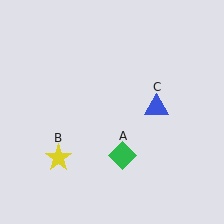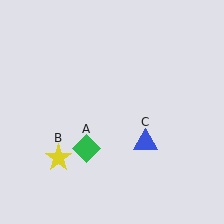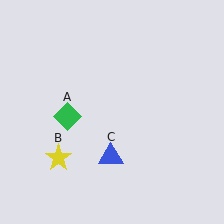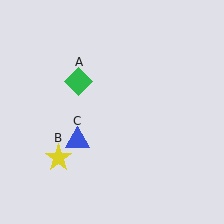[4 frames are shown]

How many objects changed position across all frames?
2 objects changed position: green diamond (object A), blue triangle (object C).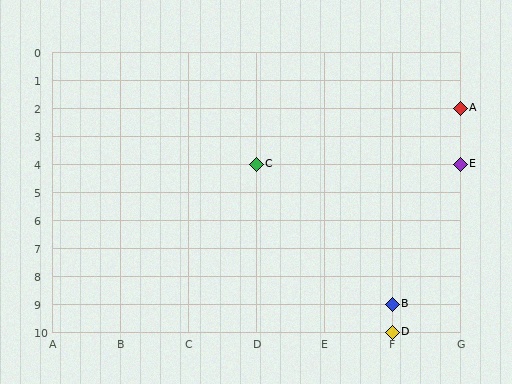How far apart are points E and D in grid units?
Points E and D are 1 column and 6 rows apart (about 6.1 grid units diagonally).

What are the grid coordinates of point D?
Point D is at grid coordinates (F, 10).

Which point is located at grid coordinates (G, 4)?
Point E is at (G, 4).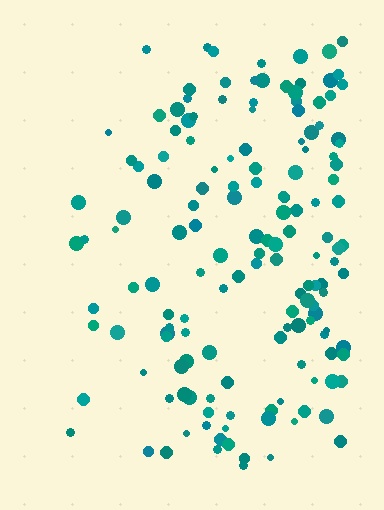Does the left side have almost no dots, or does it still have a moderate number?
Still a moderate number, just noticeably fewer than the right.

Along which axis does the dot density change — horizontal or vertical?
Horizontal.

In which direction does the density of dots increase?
From left to right, with the right side densest.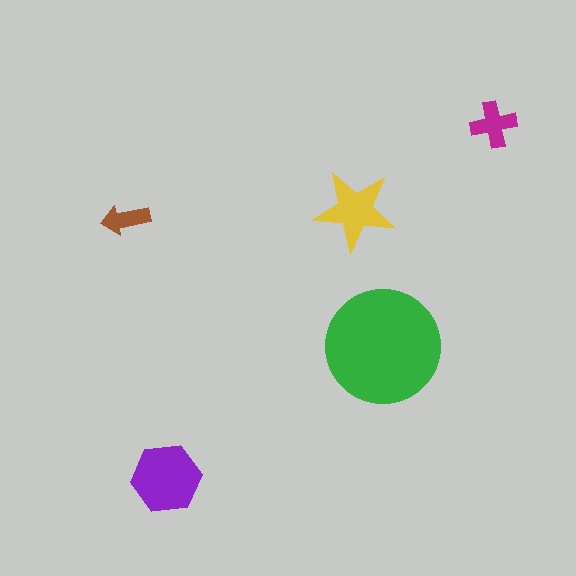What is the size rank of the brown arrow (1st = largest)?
5th.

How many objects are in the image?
There are 5 objects in the image.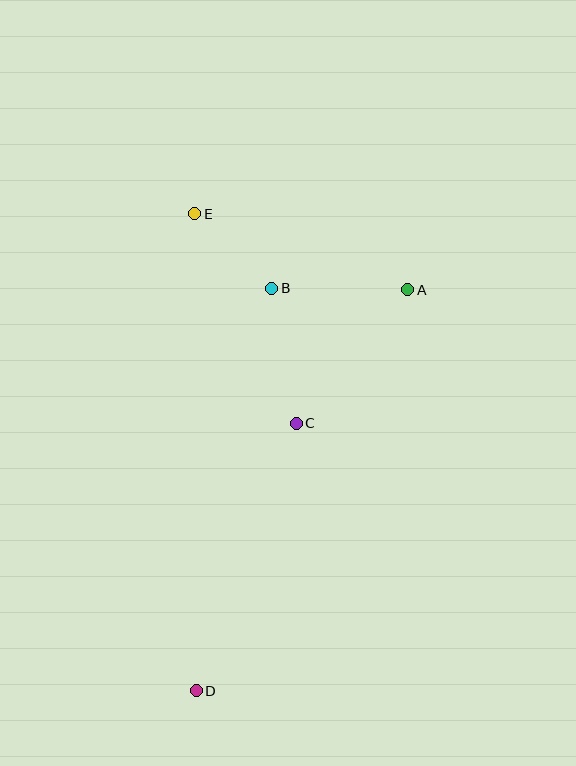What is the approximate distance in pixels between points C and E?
The distance between C and E is approximately 233 pixels.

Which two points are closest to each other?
Points B and E are closest to each other.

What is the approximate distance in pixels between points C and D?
The distance between C and D is approximately 286 pixels.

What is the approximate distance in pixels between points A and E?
The distance between A and E is approximately 226 pixels.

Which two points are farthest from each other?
Points D and E are farthest from each other.